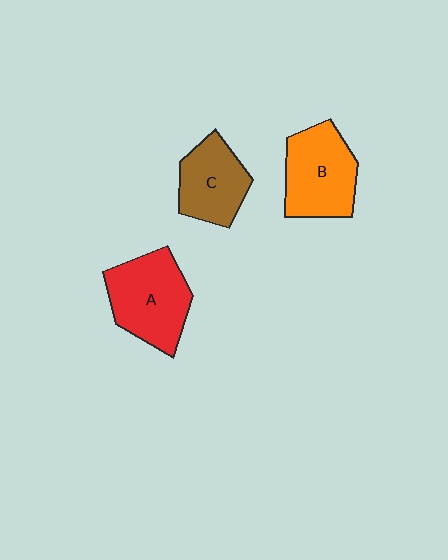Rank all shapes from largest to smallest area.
From largest to smallest: A (red), B (orange), C (brown).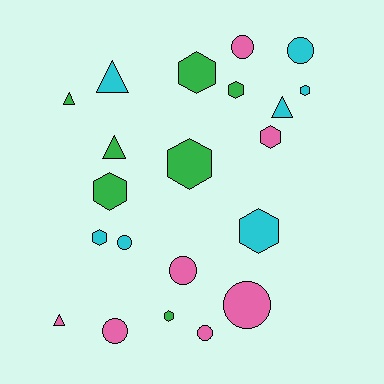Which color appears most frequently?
Green, with 7 objects.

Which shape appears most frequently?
Hexagon, with 9 objects.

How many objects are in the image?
There are 21 objects.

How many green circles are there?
There are no green circles.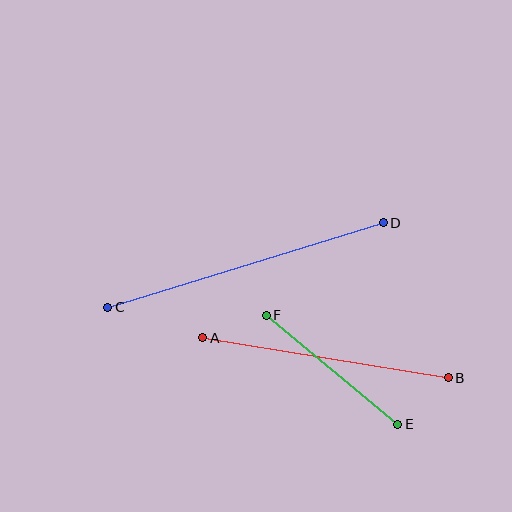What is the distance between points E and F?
The distance is approximately 171 pixels.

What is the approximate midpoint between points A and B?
The midpoint is at approximately (325, 358) pixels.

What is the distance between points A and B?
The distance is approximately 249 pixels.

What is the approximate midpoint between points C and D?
The midpoint is at approximately (245, 265) pixels.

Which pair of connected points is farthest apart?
Points C and D are farthest apart.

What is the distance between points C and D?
The distance is approximately 288 pixels.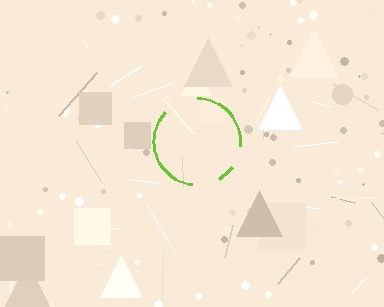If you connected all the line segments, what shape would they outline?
They would outline a circle.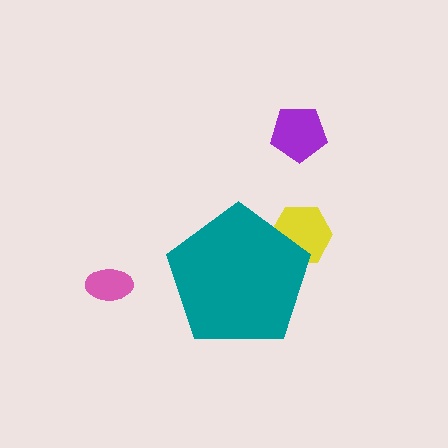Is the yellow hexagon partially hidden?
Yes, the yellow hexagon is partially hidden behind the teal pentagon.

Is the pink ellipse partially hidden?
No, the pink ellipse is fully visible.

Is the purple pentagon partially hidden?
No, the purple pentagon is fully visible.